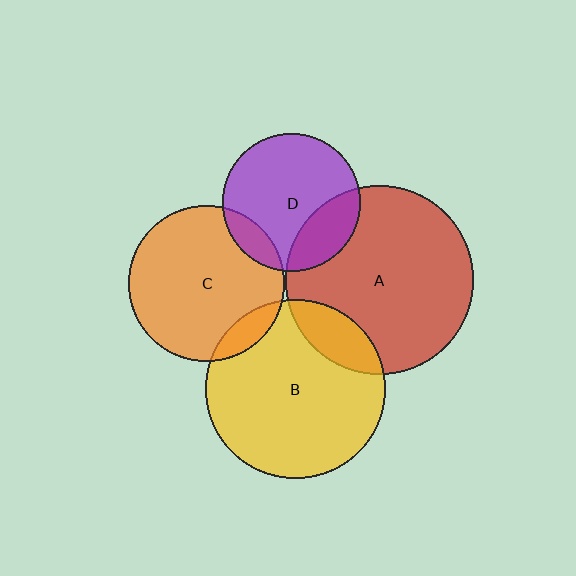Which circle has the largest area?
Circle A (red).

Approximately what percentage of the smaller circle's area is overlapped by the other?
Approximately 25%.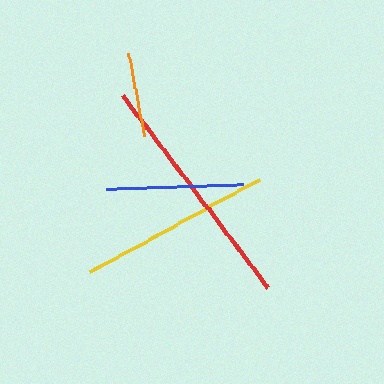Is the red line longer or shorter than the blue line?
The red line is longer than the blue line.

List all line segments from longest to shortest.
From longest to shortest: red, yellow, blue, orange.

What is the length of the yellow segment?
The yellow segment is approximately 194 pixels long.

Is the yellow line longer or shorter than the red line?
The red line is longer than the yellow line.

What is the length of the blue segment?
The blue segment is approximately 137 pixels long.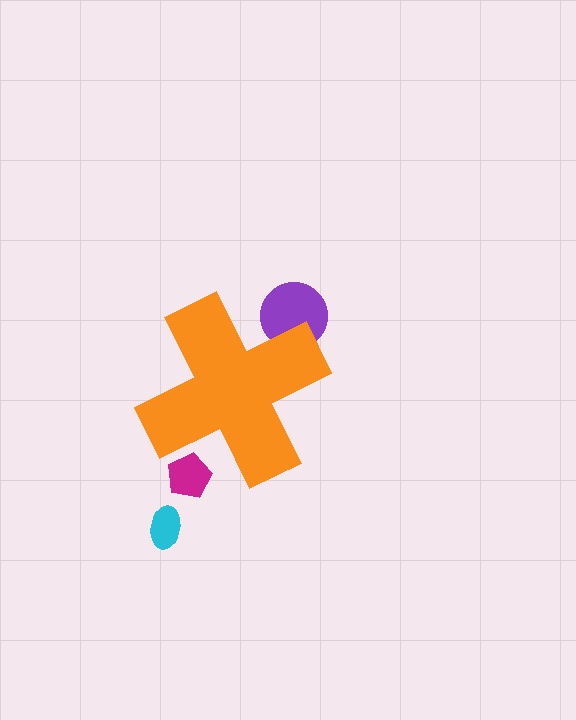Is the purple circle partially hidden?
Yes, the purple circle is partially hidden behind the orange cross.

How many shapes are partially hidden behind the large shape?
2 shapes are partially hidden.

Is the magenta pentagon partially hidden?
Yes, the magenta pentagon is partially hidden behind the orange cross.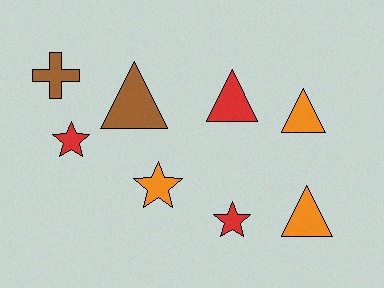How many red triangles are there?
There is 1 red triangle.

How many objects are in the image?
There are 8 objects.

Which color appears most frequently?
Red, with 3 objects.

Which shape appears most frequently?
Triangle, with 4 objects.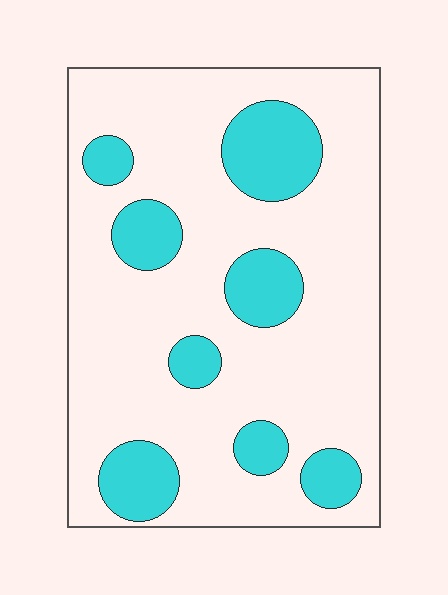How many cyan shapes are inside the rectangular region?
8.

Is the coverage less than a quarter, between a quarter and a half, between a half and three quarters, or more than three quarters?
Less than a quarter.